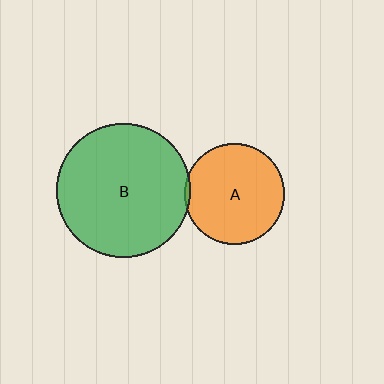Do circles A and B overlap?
Yes.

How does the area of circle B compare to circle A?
Approximately 1.8 times.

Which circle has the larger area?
Circle B (green).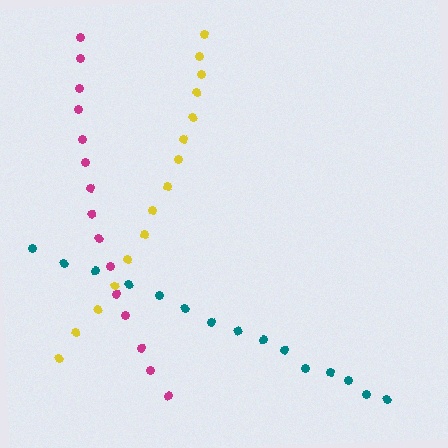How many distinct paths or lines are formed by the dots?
There are 3 distinct paths.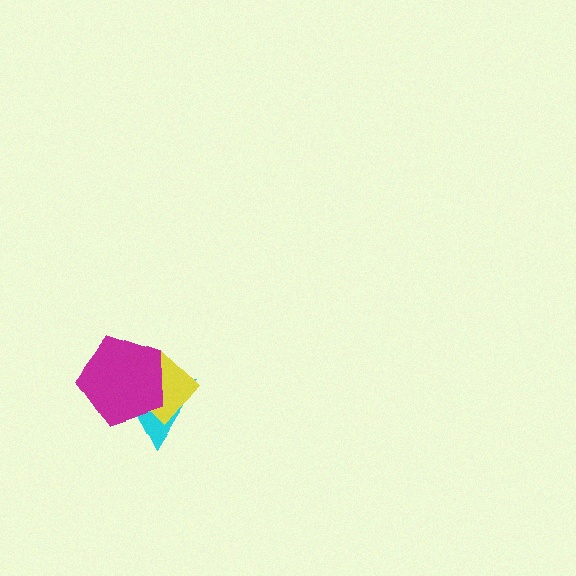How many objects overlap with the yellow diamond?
2 objects overlap with the yellow diamond.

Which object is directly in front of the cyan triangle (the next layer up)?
The yellow diamond is directly in front of the cyan triangle.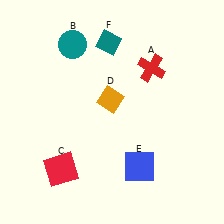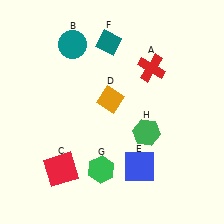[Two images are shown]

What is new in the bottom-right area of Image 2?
A green hexagon (H) was added in the bottom-right area of Image 2.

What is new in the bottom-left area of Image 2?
A green hexagon (G) was added in the bottom-left area of Image 2.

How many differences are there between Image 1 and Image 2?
There are 2 differences between the two images.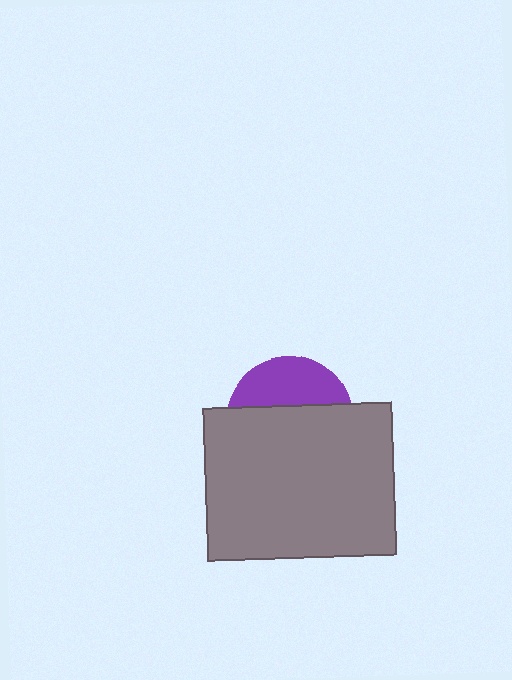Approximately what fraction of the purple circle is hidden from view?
Roughly 65% of the purple circle is hidden behind the gray rectangle.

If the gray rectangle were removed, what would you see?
You would see the complete purple circle.